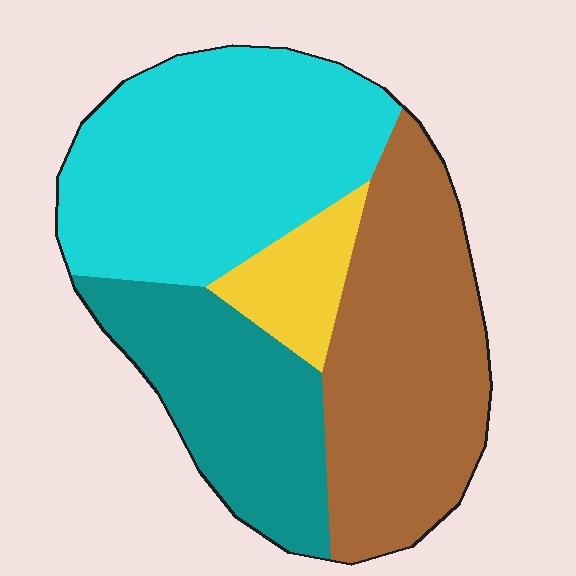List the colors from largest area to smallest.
From largest to smallest: cyan, brown, teal, yellow.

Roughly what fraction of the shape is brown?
Brown takes up about one third (1/3) of the shape.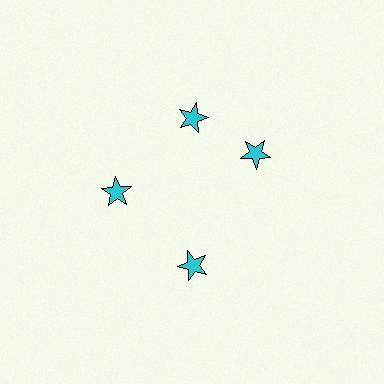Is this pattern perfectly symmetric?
No. The 4 cyan stars are arranged in a ring, but one element near the 3 o'clock position is rotated out of alignment along the ring, breaking the 4-fold rotational symmetry.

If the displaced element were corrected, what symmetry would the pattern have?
It would have 4-fold rotational symmetry — the pattern would map onto itself every 90 degrees.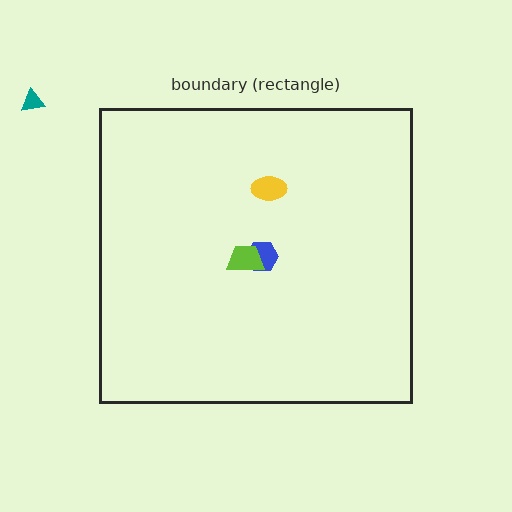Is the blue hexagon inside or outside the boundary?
Inside.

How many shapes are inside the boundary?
3 inside, 1 outside.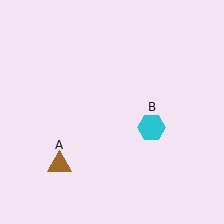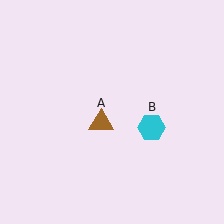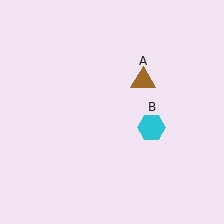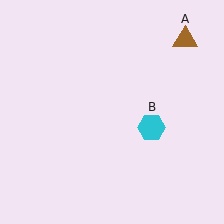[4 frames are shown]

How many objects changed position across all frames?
1 object changed position: brown triangle (object A).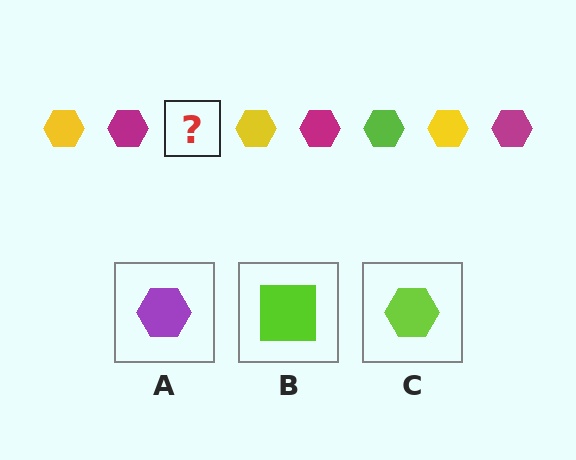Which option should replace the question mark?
Option C.